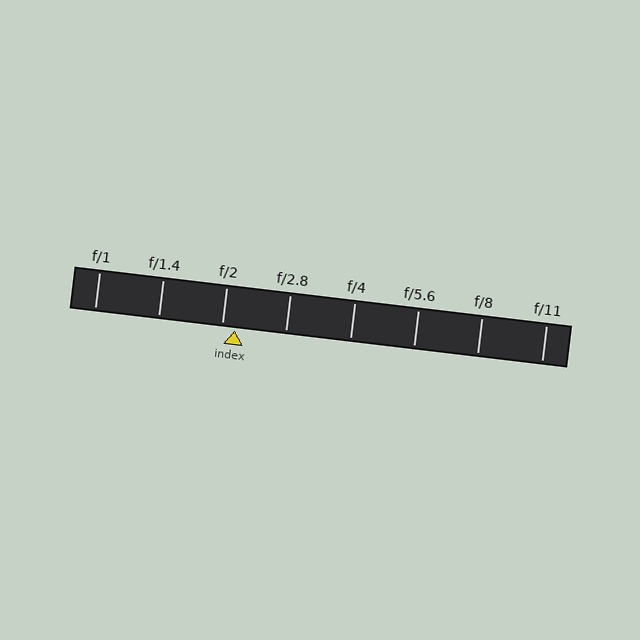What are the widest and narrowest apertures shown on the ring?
The widest aperture shown is f/1 and the narrowest is f/11.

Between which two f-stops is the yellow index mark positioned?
The index mark is between f/2 and f/2.8.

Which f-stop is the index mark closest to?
The index mark is closest to f/2.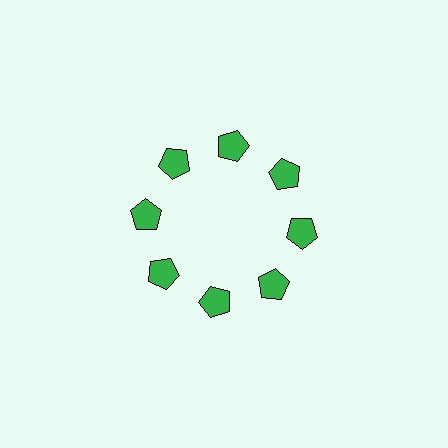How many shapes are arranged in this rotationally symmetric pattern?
There are 8 shapes, arranged in 8 groups of 1.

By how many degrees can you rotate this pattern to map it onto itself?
The pattern maps onto itself every 45 degrees of rotation.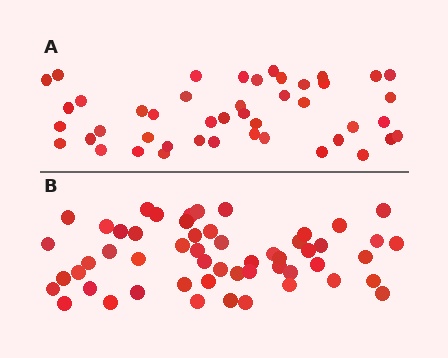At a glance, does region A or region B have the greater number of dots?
Region B (the bottom region) has more dots.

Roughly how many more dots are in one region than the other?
Region B has roughly 8 or so more dots than region A.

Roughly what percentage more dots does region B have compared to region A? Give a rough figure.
About 20% more.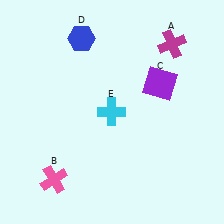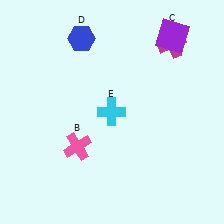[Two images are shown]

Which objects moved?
The objects that moved are: the pink cross (B), the purple square (C).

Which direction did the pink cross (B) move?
The pink cross (B) moved up.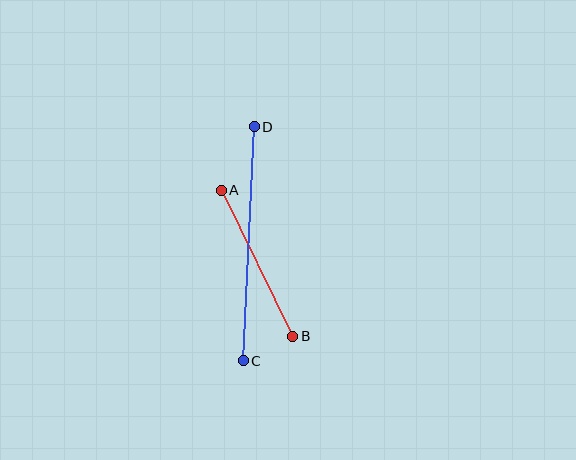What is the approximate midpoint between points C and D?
The midpoint is at approximately (249, 244) pixels.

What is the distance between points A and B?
The distance is approximately 163 pixels.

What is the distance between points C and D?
The distance is approximately 234 pixels.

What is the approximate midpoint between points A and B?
The midpoint is at approximately (257, 263) pixels.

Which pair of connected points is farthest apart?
Points C and D are farthest apart.